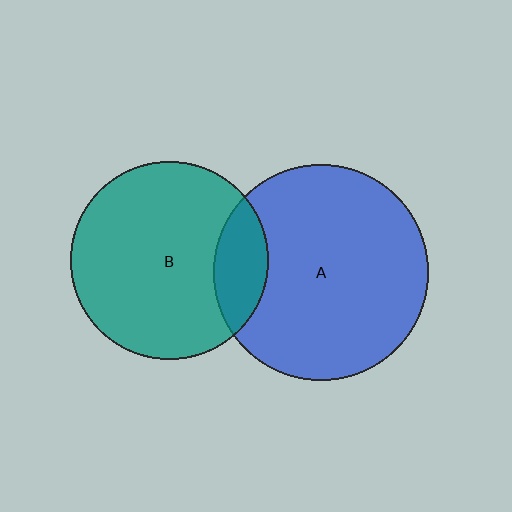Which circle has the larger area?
Circle A (blue).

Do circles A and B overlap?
Yes.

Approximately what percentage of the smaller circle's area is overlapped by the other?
Approximately 15%.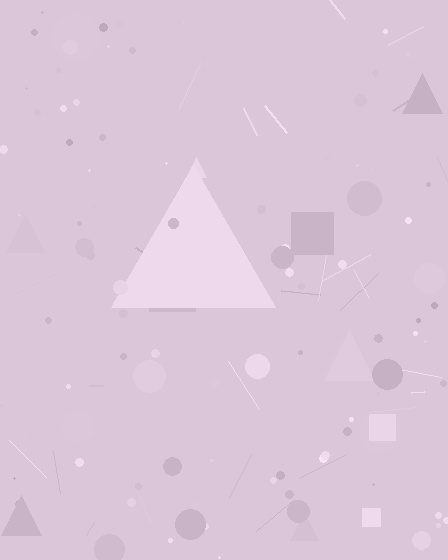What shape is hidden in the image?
A triangle is hidden in the image.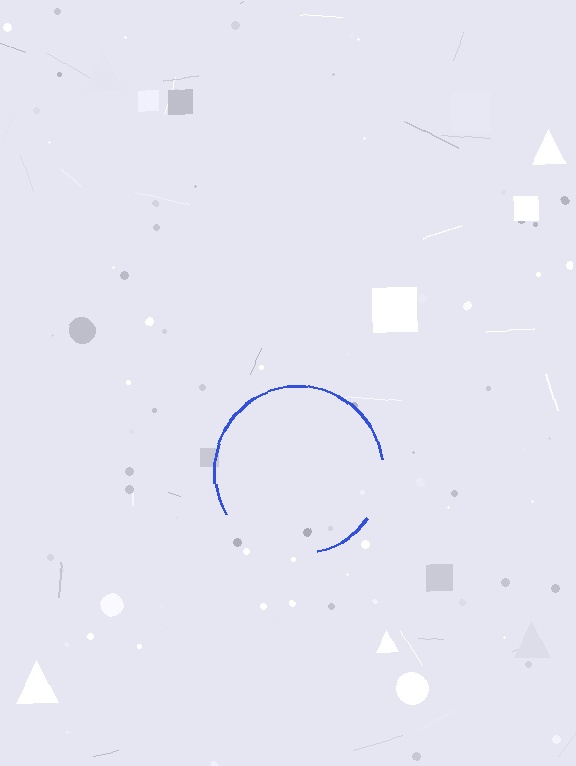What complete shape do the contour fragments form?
The contour fragments form a circle.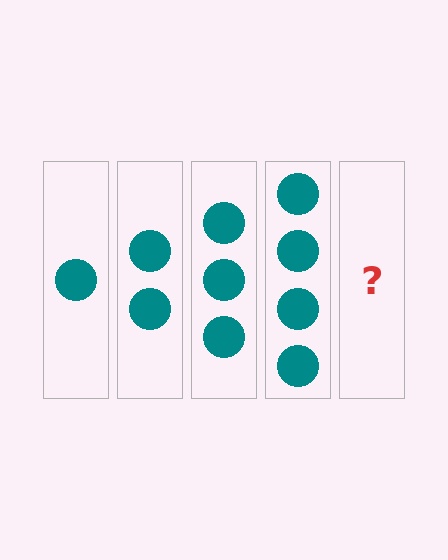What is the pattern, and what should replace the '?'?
The pattern is that each step adds one more circle. The '?' should be 5 circles.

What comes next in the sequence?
The next element should be 5 circles.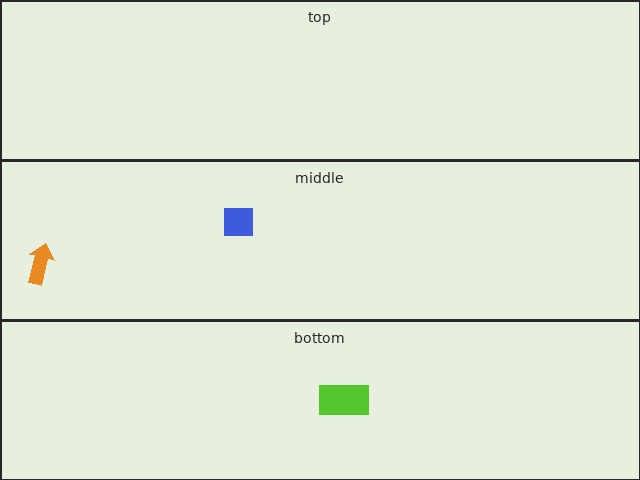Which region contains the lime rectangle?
The bottom region.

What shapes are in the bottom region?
The lime rectangle.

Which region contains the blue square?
The middle region.